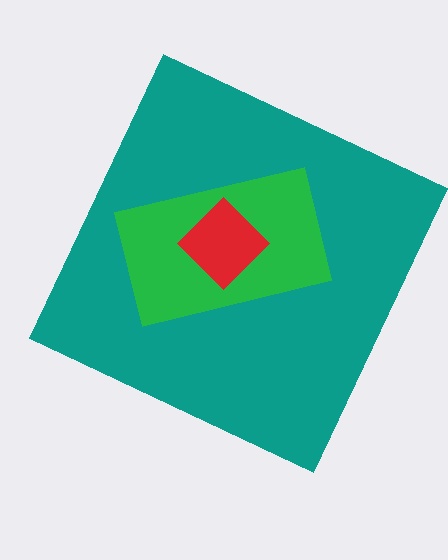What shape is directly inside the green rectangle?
The red diamond.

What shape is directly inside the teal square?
The green rectangle.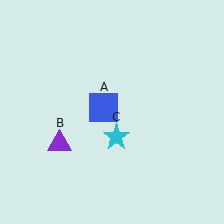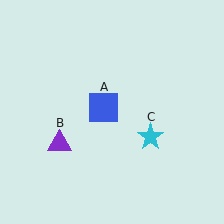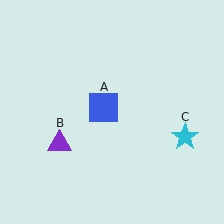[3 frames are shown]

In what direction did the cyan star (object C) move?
The cyan star (object C) moved right.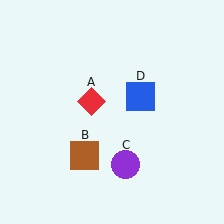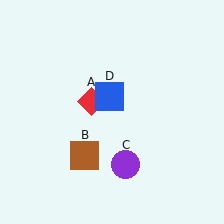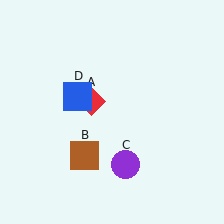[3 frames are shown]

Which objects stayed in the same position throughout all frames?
Red diamond (object A) and brown square (object B) and purple circle (object C) remained stationary.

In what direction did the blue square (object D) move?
The blue square (object D) moved left.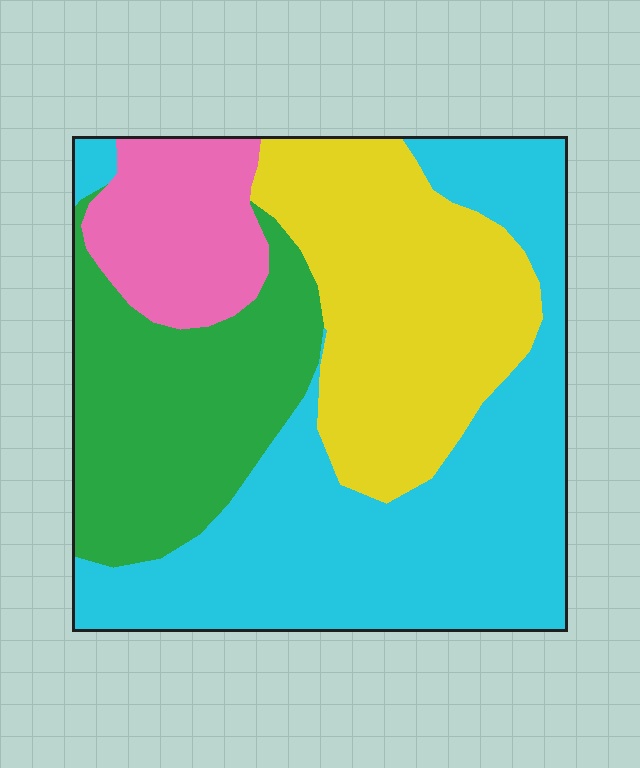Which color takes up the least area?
Pink, at roughly 10%.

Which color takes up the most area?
Cyan, at roughly 40%.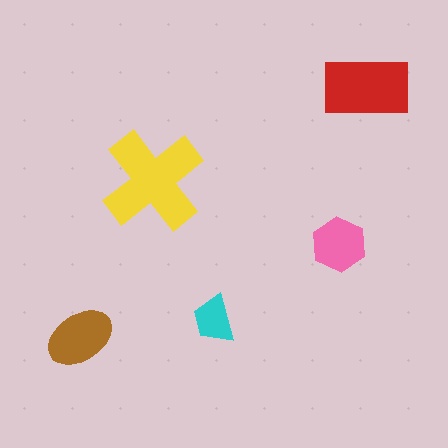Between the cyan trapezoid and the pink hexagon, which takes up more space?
The pink hexagon.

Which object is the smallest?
The cyan trapezoid.